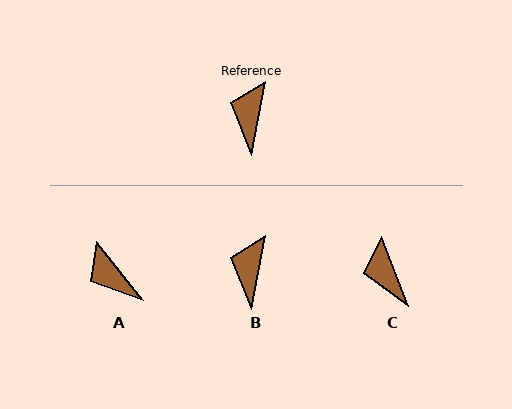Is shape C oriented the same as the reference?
No, it is off by about 32 degrees.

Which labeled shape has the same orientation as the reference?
B.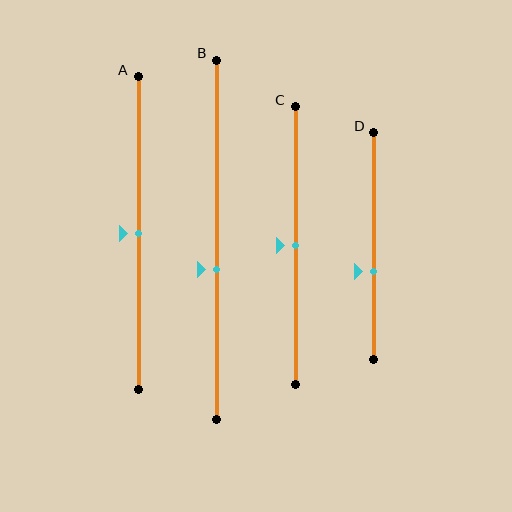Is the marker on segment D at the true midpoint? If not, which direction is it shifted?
No, the marker on segment D is shifted downward by about 11% of the segment length.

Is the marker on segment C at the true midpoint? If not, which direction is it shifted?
Yes, the marker on segment C is at the true midpoint.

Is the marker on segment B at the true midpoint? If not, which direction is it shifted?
No, the marker on segment B is shifted downward by about 8% of the segment length.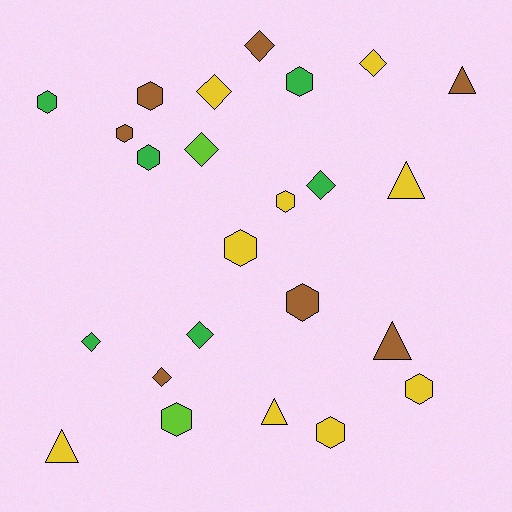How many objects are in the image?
There are 24 objects.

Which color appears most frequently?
Yellow, with 9 objects.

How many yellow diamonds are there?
There are 2 yellow diamonds.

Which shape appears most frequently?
Hexagon, with 11 objects.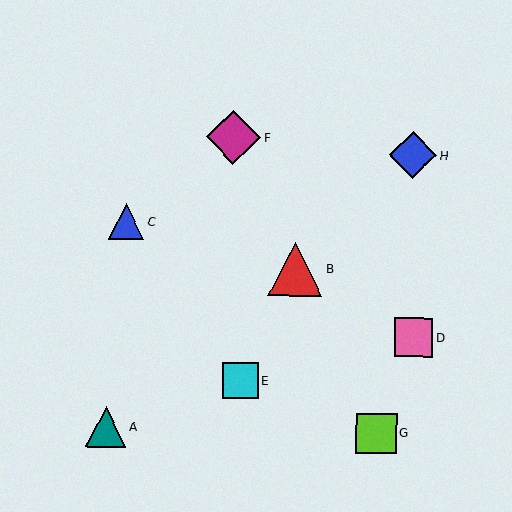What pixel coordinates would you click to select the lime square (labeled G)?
Click at (376, 433) to select the lime square G.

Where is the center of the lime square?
The center of the lime square is at (376, 433).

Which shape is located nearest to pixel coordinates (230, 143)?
The magenta diamond (labeled F) at (233, 137) is nearest to that location.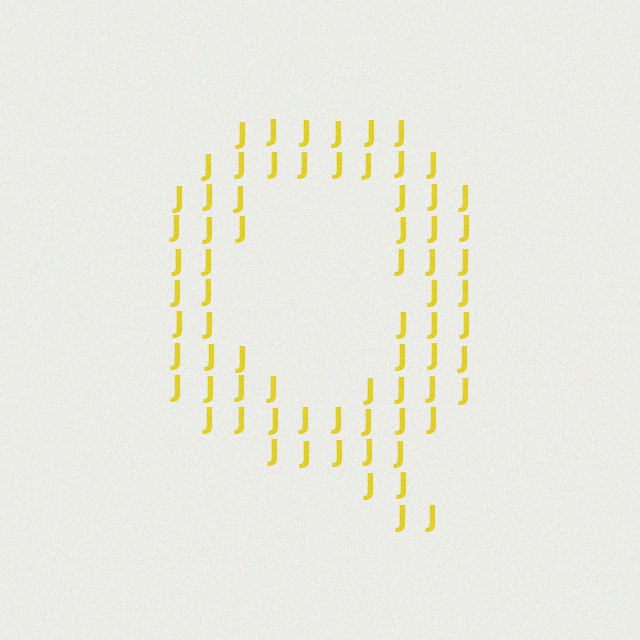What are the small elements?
The small elements are letter J's.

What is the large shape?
The large shape is the letter Q.